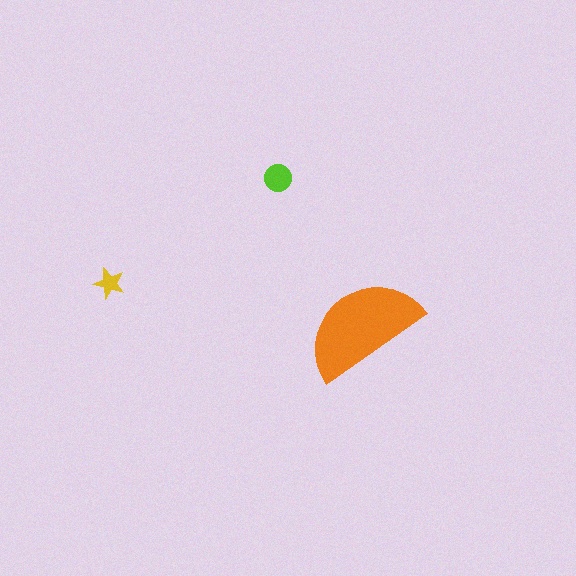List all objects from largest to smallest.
The orange semicircle, the lime circle, the yellow star.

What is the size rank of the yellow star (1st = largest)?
3rd.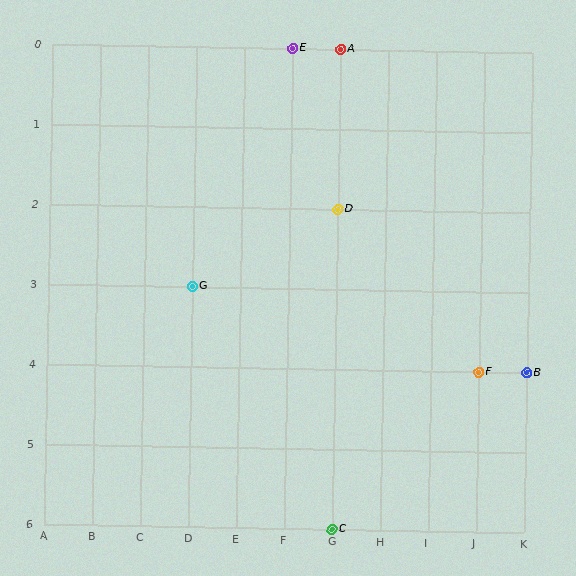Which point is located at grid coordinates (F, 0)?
Point E is at (F, 0).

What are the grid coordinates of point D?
Point D is at grid coordinates (G, 2).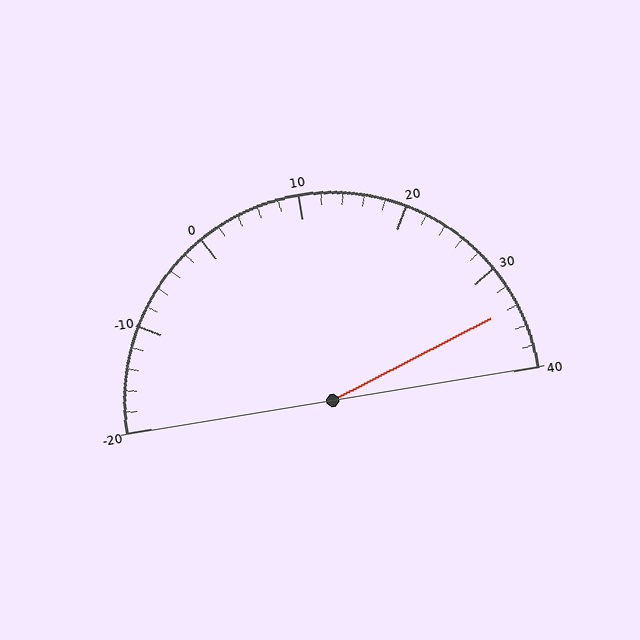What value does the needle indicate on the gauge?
The needle indicates approximately 34.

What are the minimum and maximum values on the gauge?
The gauge ranges from -20 to 40.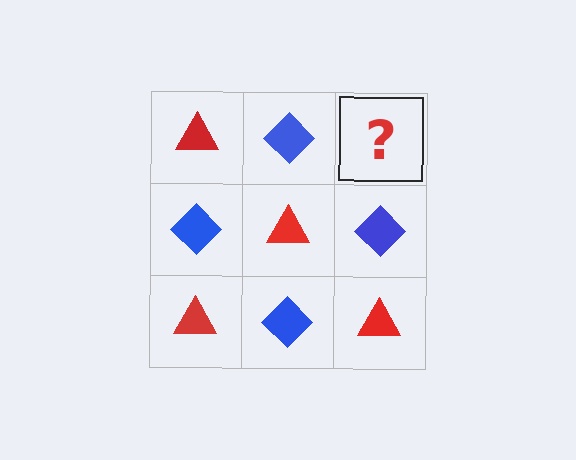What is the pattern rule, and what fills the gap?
The rule is that it alternates red triangle and blue diamond in a checkerboard pattern. The gap should be filled with a red triangle.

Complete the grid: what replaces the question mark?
The question mark should be replaced with a red triangle.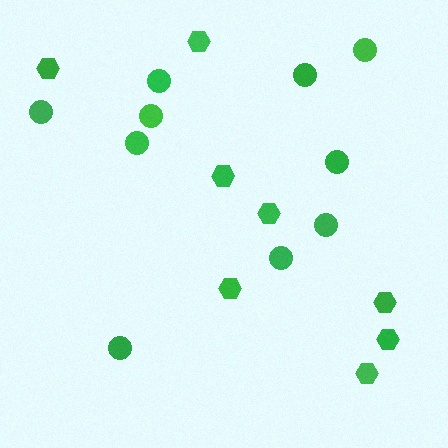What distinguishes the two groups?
There are 2 groups: one group of hexagons (8) and one group of circles (10).